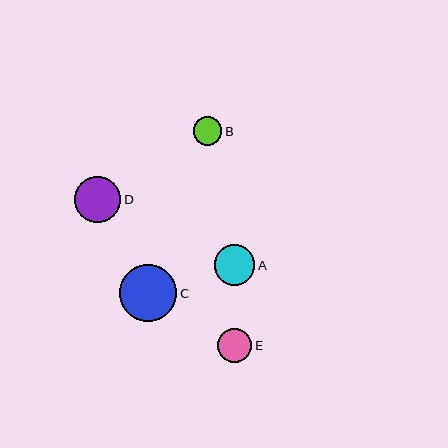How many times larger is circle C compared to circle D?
Circle C is approximately 1.2 times the size of circle D.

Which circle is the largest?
Circle C is the largest with a size of approximately 57 pixels.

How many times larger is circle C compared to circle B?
Circle C is approximately 2.0 times the size of circle B.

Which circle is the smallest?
Circle B is the smallest with a size of approximately 29 pixels.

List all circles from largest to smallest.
From largest to smallest: C, D, A, E, B.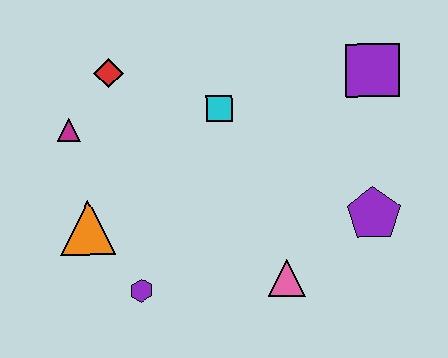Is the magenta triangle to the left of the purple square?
Yes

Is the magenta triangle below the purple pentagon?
No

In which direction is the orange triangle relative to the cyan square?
The orange triangle is to the left of the cyan square.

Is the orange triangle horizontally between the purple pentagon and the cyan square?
No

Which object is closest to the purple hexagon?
The orange triangle is closest to the purple hexagon.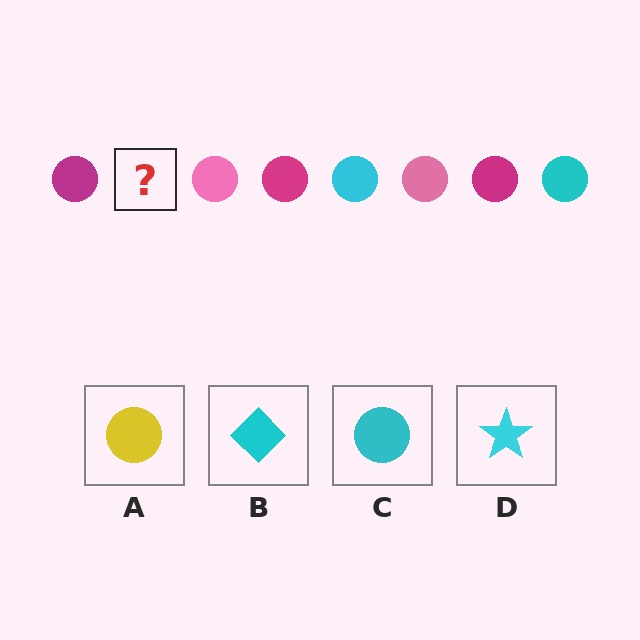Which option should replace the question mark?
Option C.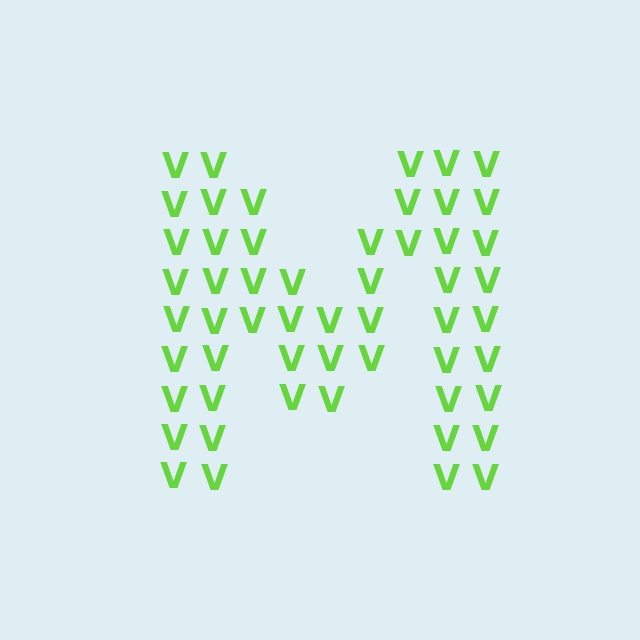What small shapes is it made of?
It is made of small letter V's.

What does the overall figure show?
The overall figure shows the letter M.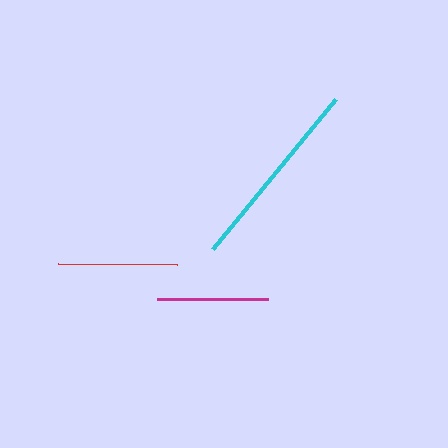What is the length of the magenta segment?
The magenta segment is approximately 111 pixels long.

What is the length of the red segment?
The red segment is approximately 118 pixels long.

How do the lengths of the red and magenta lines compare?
The red and magenta lines are approximately the same length.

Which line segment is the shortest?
The magenta line is the shortest at approximately 111 pixels.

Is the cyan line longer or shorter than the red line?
The cyan line is longer than the red line.